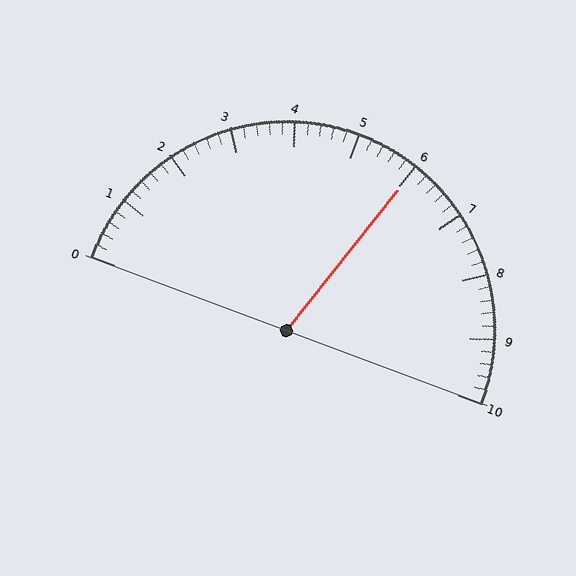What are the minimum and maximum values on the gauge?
The gauge ranges from 0 to 10.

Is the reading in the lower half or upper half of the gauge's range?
The reading is in the upper half of the range (0 to 10).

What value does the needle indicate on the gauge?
The needle indicates approximately 6.0.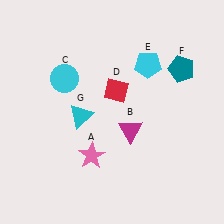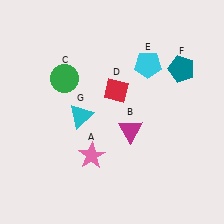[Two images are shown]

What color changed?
The circle (C) changed from cyan in Image 1 to green in Image 2.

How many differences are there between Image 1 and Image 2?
There is 1 difference between the two images.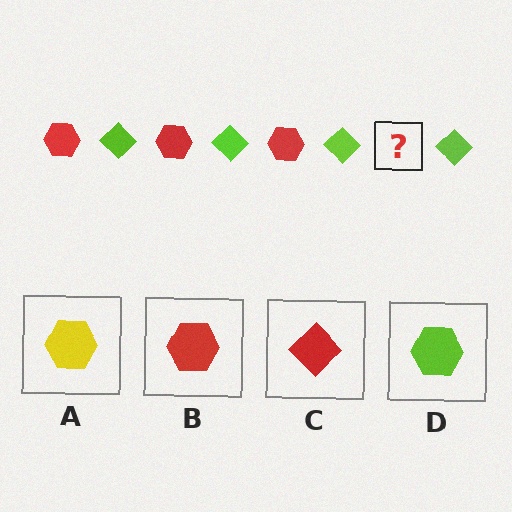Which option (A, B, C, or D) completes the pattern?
B.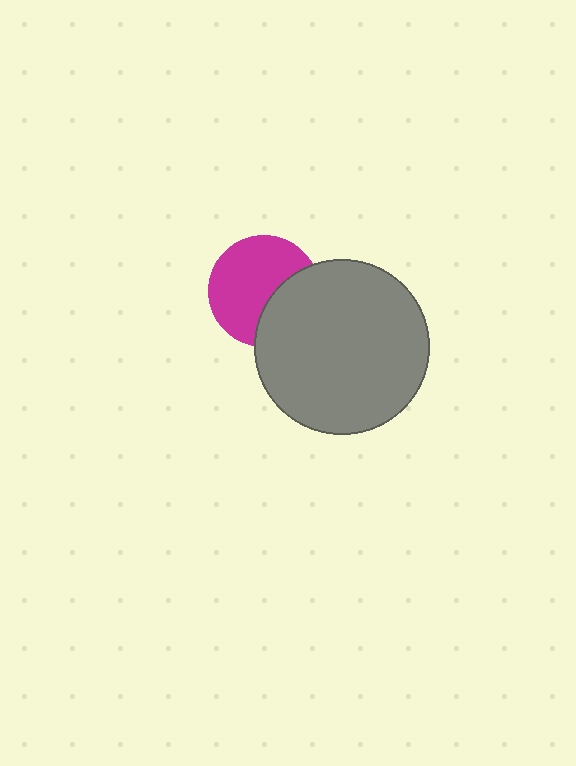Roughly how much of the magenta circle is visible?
Most of it is visible (roughly 65%).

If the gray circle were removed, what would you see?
You would see the complete magenta circle.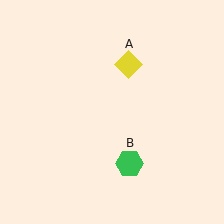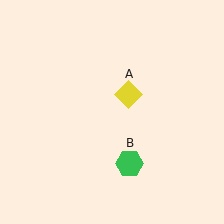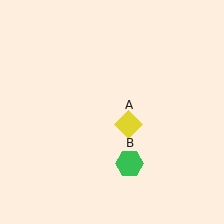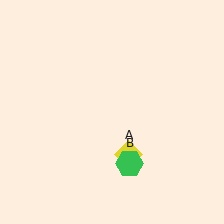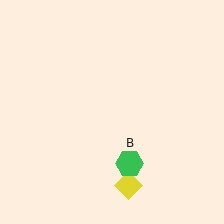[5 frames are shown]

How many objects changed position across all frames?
1 object changed position: yellow diamond (object A).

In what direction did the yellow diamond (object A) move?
The yellow diamond (object A) moved down.